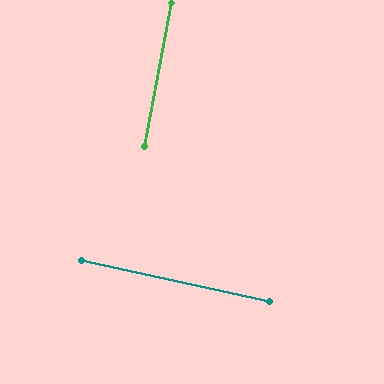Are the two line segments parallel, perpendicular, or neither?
Perpendicular — they meet at approximately 88°.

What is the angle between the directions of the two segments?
Approximately 88 degrees.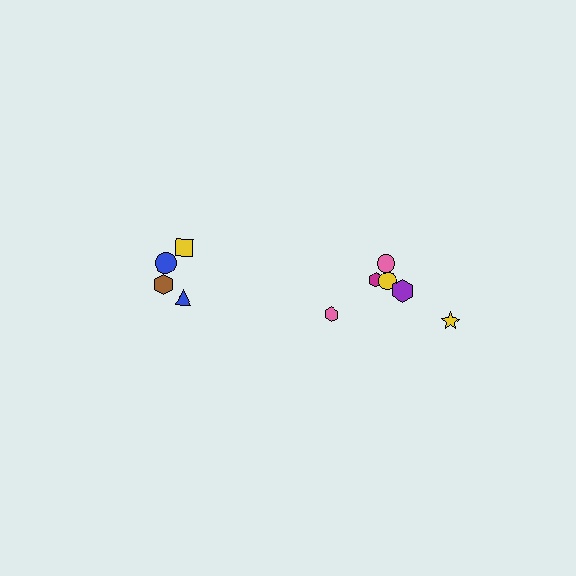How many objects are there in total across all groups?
There are 10 objects.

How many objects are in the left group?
There are 4 objects.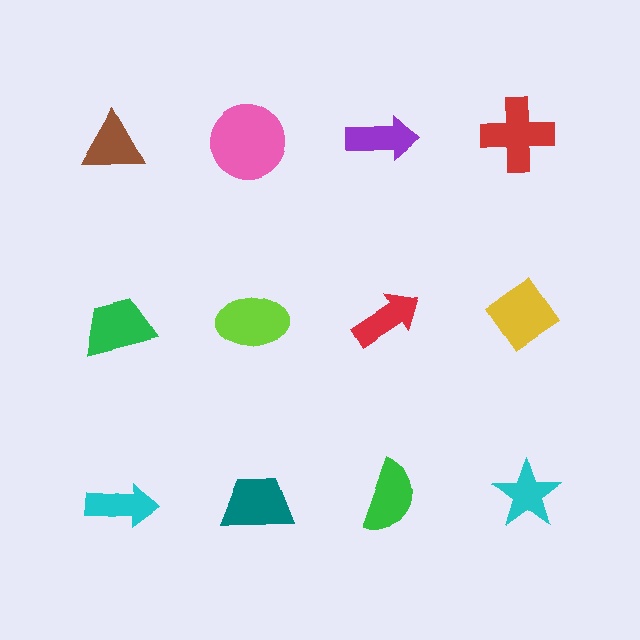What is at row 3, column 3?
A green semicircle.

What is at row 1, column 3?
A purple arrow.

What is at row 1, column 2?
A pink circle.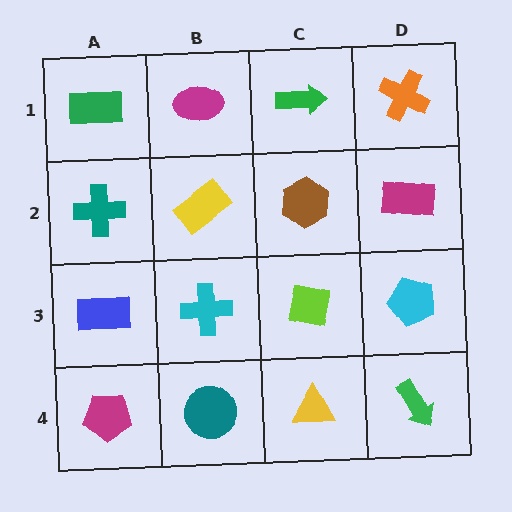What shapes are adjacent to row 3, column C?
A brown hexagon (row 2, column C), a yellow triangle (row 4, column C), a cyan cross (row 3, column B), a cyan pentagon (row 3, column D).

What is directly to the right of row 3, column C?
A cyan pentagon.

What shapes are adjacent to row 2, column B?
A magenta ellipse (row 1, column B), a cyan cross (row 3, column B), a teal cross (row 2, column A), a brown hexagon (row 2, column C).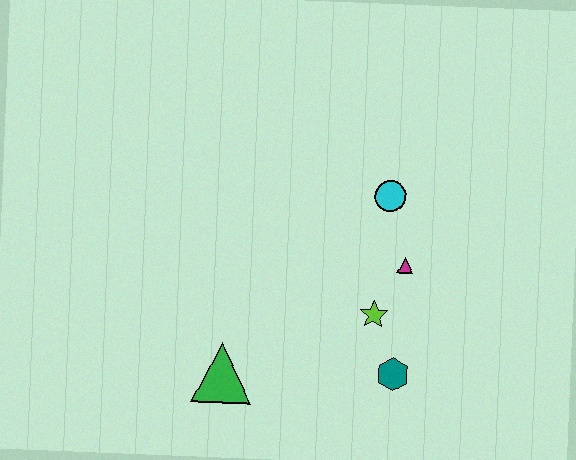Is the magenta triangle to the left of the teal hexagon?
No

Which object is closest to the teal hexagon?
The lime star is closest to the teal hexagon.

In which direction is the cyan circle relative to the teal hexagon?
The cyan circle is above the teal hexagon.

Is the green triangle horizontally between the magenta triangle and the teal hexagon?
No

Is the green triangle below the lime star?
Yes